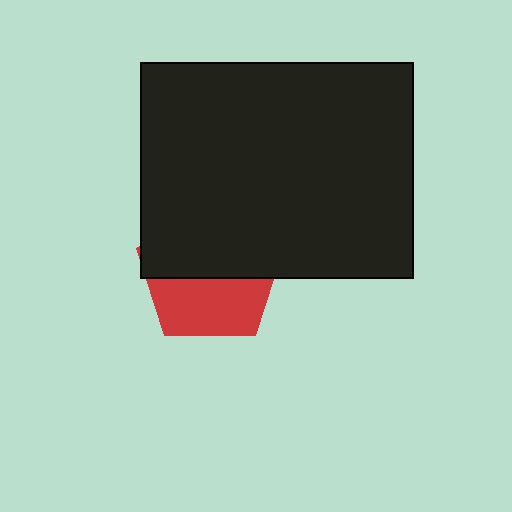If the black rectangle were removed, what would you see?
You would see the complete red pentagon.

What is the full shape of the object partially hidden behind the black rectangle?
The partially hidden object is a red pentagon.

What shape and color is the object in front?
The object in front is a black rectangle.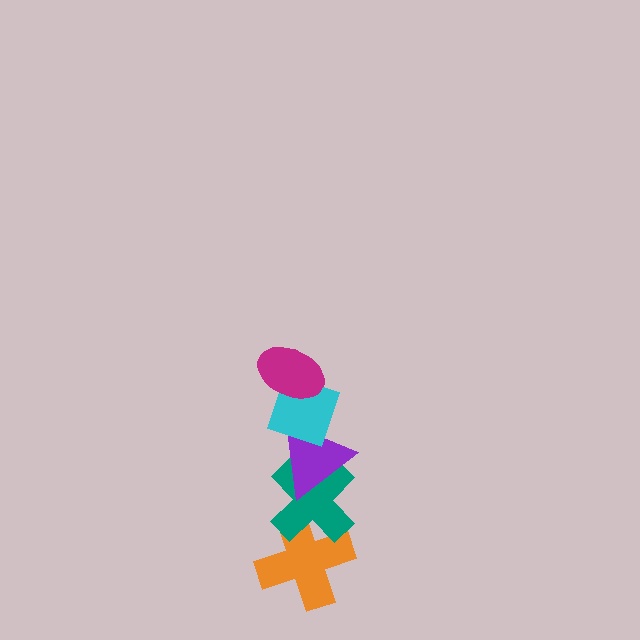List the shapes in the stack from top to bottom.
From top to bottom: the magenta ellipse, the cyan diamond, the purple triangle, the teal cross, the orange cross.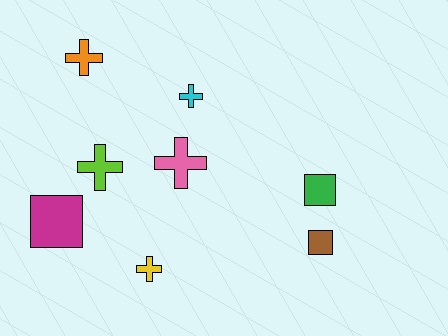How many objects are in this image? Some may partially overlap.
There are 8 objects.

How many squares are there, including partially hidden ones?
There are 3 squares.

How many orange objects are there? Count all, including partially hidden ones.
There is 1 orange object.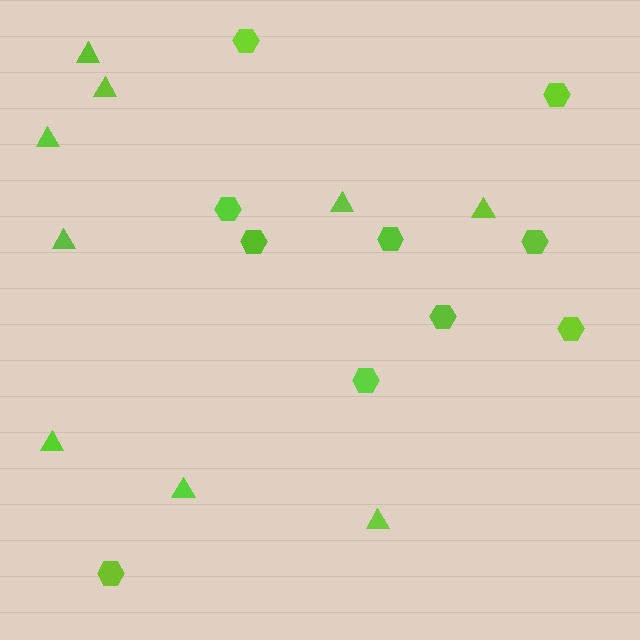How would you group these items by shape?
There are 2 groups: one group of hexagons (10) and one group of triangles (9).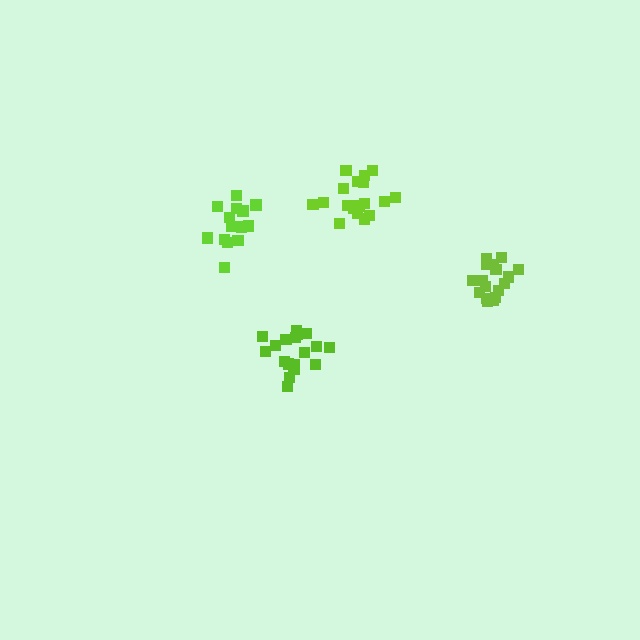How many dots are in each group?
Group 1: 20 dots, Group 2: 15 dots, Group 3: 18 dots, Group 4: 18 dots (71 total).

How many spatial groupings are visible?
There are 4 spatial groupings.